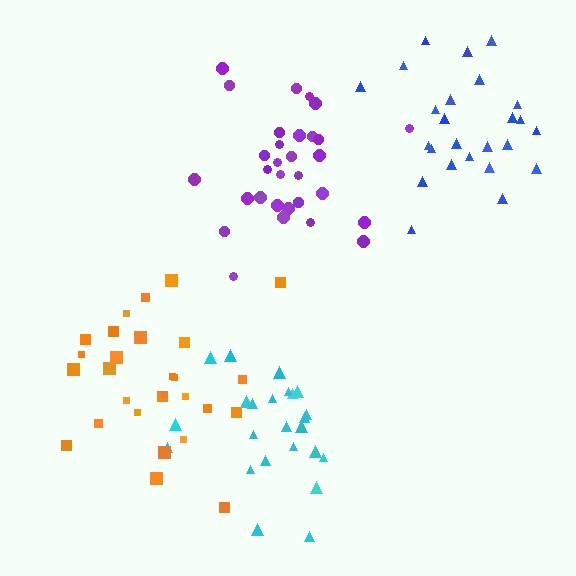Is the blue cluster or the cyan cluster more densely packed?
Blue.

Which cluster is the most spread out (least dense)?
Cyan.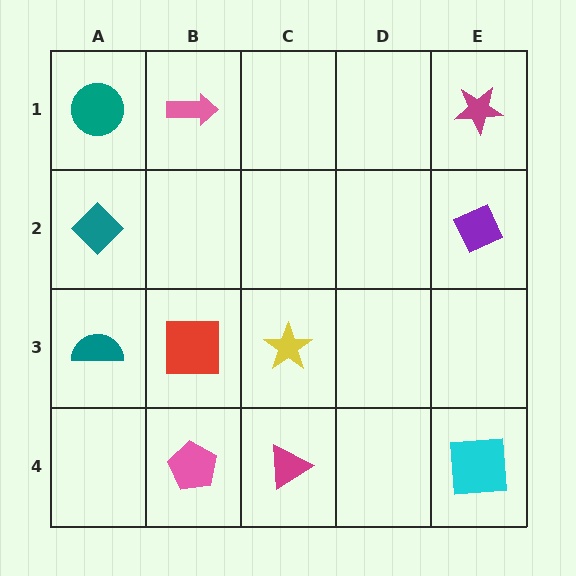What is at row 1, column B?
A pink arrow.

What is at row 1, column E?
A magenta star.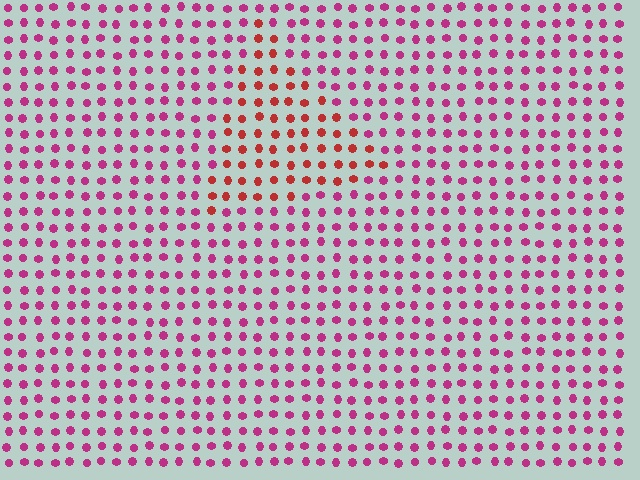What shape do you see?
I see a triangle.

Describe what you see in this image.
The image is filled with small magenta elements in a uniform arrangement. A triangle-shaped region is visible where the elements are tinted to a slightly different hue, forming a subtle color boundary.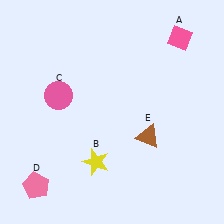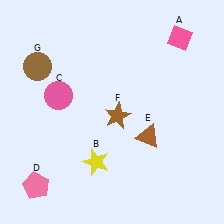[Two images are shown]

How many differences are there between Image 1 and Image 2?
There are 2 differences between the two images.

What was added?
A brown star (F), a brown circle (G) were added in Image 2.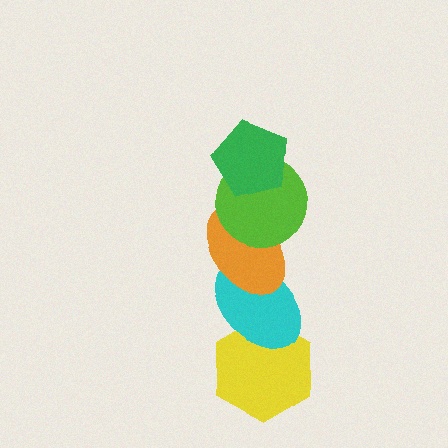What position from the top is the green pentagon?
The green pentagon is 1st from the top.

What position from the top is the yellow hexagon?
The yellow hexagon is 5th from the top.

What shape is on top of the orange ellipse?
The lime circle is on top of the orange ellipse.